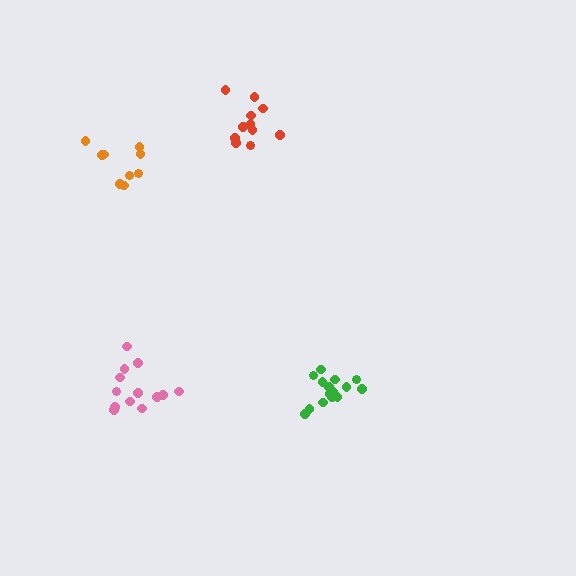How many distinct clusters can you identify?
There are 4 distinct clusters.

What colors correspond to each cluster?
The clusters are colored: green, pink, orange, red.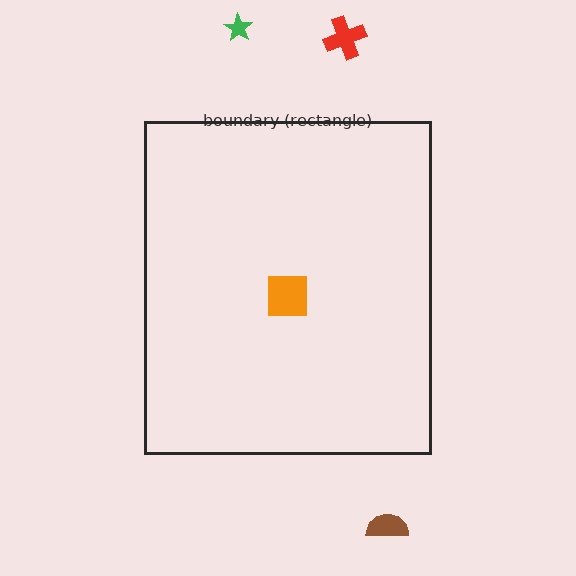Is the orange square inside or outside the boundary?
Inside.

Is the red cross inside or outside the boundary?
Outside.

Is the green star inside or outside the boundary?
Outside.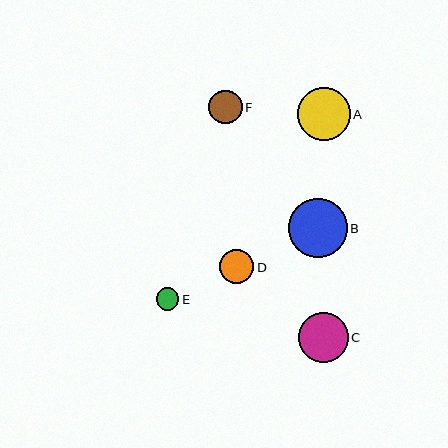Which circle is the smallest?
Circle E is the smallest with a size of approximately 23 pixels.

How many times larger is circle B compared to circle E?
Circle B is approximately 2.6 times the size of circle E.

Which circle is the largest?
Circle B is the largest with a size of approximately 59 pixels.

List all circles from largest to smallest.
From largest to smallest: B, A, C, D, F, E.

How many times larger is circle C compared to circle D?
Circle C is approximately 1.5 times the size of circle D.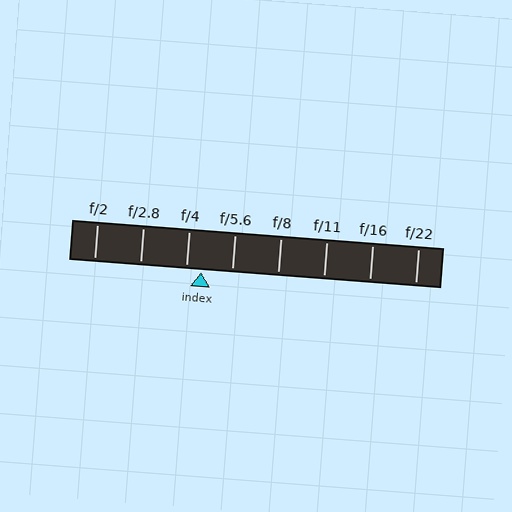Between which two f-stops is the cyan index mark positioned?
The index mark is between f/4 and f/5.6.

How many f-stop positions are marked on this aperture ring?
There are 8 f-stop positions marked.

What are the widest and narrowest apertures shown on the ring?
The widest aperture shown is f/2 and the narrowest is f/22.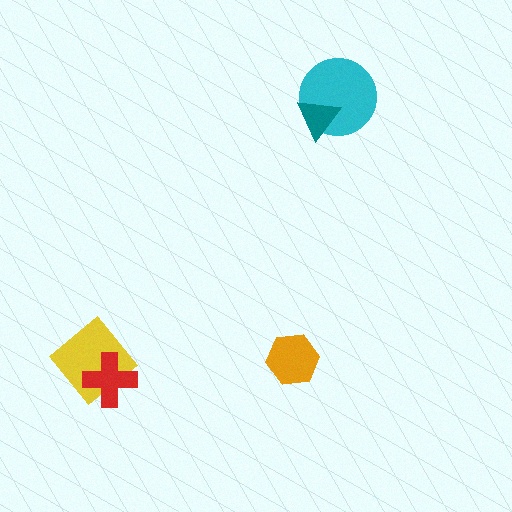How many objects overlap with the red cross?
1 object overlaps with the red cross.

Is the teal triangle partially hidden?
No, no other shape covers it.